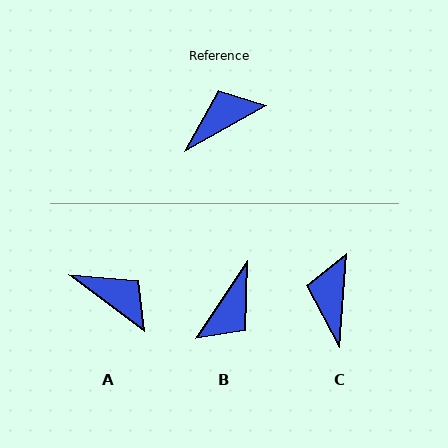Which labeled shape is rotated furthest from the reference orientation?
B, about 153 degrees away.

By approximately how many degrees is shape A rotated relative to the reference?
Approximately 66 degrees clockwise.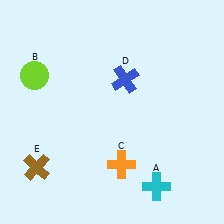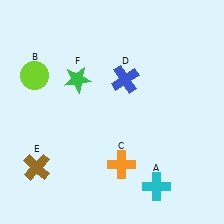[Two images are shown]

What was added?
A green star (F) was added in Image 2.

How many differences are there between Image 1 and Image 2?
There is 1 difference between the two images.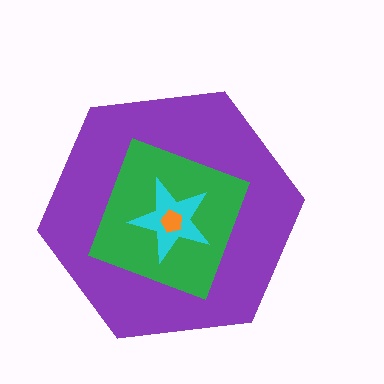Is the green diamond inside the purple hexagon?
Yes.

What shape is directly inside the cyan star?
The orange pentagon.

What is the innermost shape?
The orange pentagon.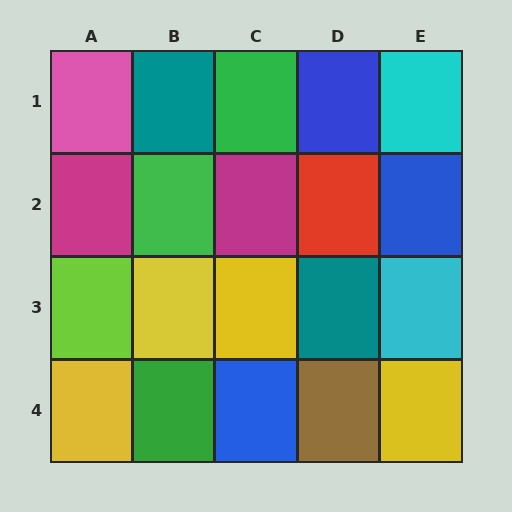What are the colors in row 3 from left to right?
Lime, yellow, yellow, teal, cyan.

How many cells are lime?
1 cell is lime.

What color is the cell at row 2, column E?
Blue.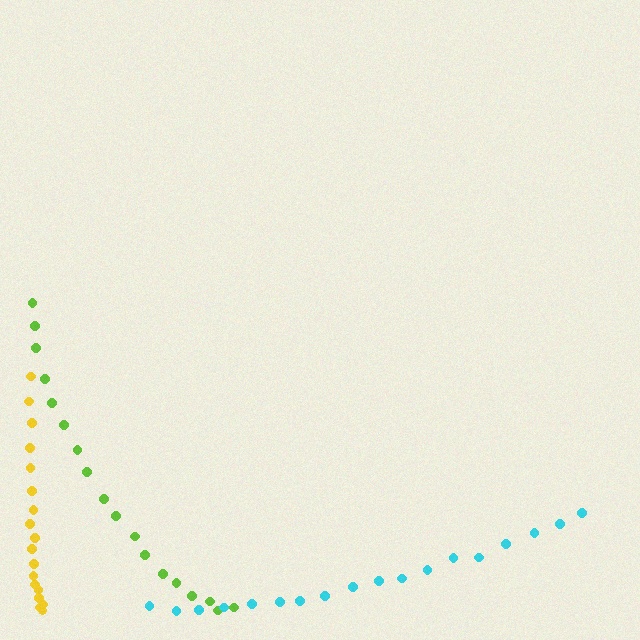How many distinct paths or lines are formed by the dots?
There are 3 distinct paths.